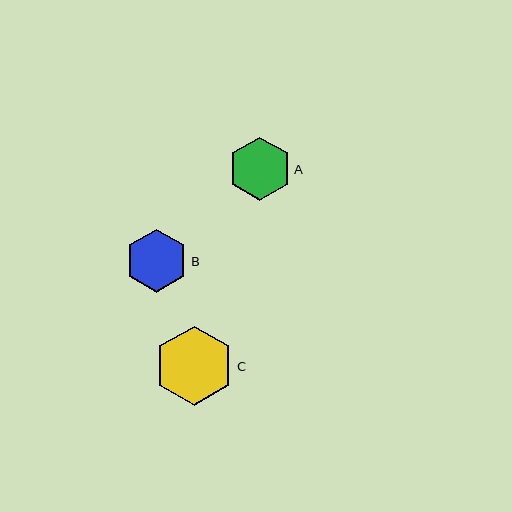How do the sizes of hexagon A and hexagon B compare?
Hexagon A and hexagon B are approximately the same size.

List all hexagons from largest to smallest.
From largest to smallest: C, A, B.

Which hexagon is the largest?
Hexagon C is the largest with a size of approximately 79 pixels.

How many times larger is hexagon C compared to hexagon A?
Hexagon C is approximately 1.2 times the size of hexagon A.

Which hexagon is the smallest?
Hexagon B is the smallest with a size of approximately 63 pixels.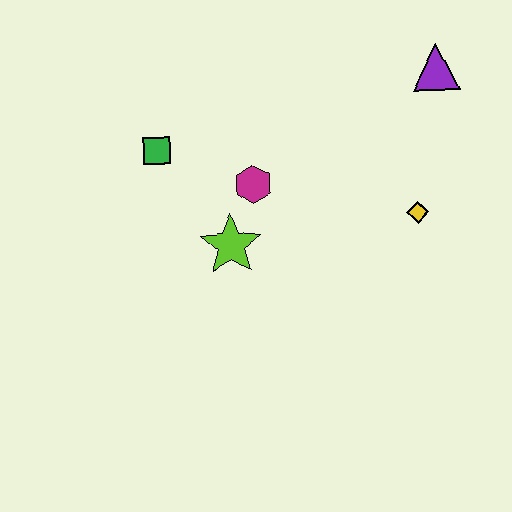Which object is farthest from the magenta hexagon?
The purple triangle is farthest from the magenta hexagon.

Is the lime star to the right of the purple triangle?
No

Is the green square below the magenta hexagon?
No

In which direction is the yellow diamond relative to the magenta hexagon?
The yellow diamond is to the right of the magenta hexagon.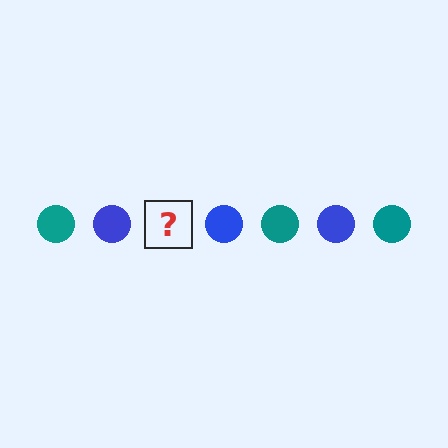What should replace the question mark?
The question mark should be replaced with a teal circle.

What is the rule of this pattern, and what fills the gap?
The rule is that the pattern cycles through teal, blue circles. The gap should be filled with a teal circle.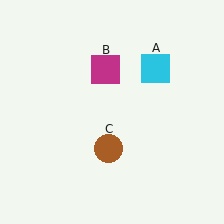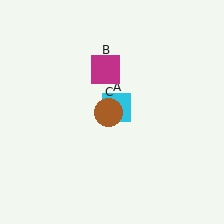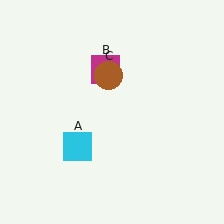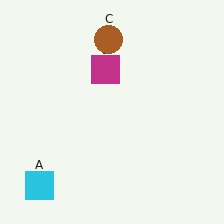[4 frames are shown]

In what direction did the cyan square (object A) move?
The cyan square (object A) moved down and to the left.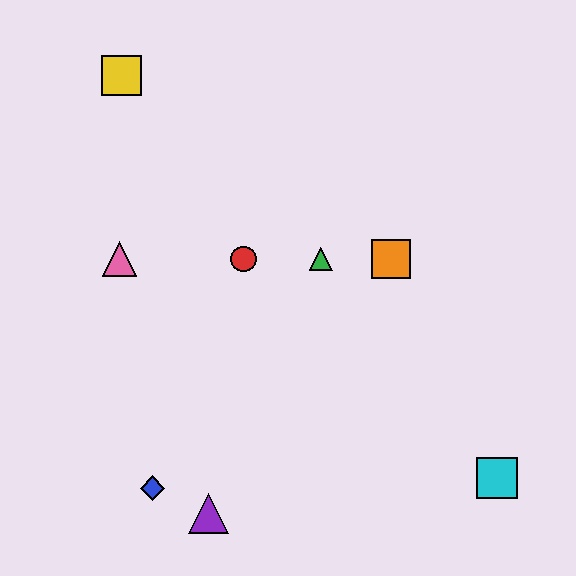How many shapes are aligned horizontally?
4 shapes (the red circle, the green triangle, the orange square, the pink triangle) are aligned horizontally.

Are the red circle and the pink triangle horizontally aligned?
Yes, both are at y≈259.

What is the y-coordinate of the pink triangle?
The pink triangle is at y≈259.